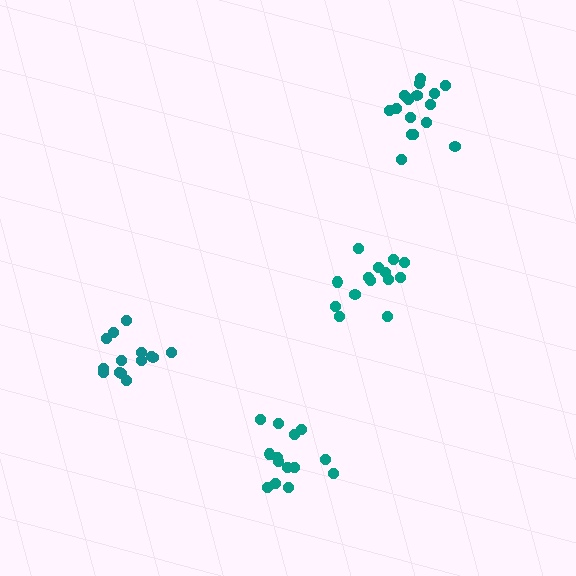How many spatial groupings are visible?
There are 4 spatial groupings.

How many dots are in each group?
Group 1: 14 dots, Group 2: 16 dots, Group 3: 14 dots, Group 4: 14 dots (58 total).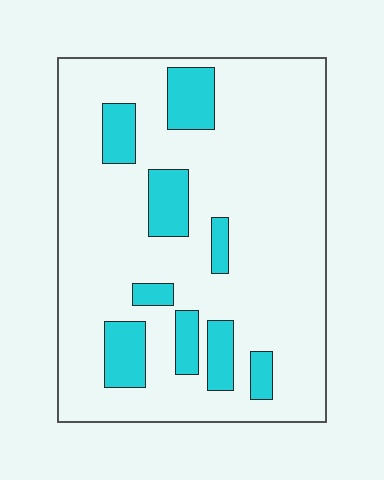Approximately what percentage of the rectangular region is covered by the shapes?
Approximately 20%.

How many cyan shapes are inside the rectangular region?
9.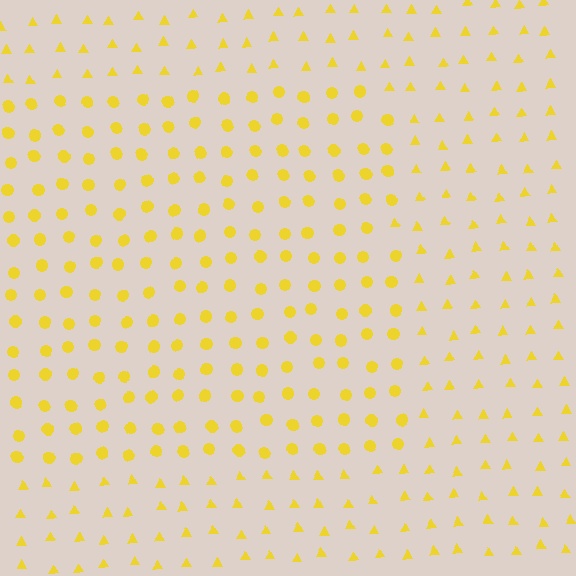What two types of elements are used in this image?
The image uses circles inside the rectangle region and triangles outside it.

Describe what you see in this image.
The image is filled with small yellow elements arranged in a uniform grid. A rectangle-shaped region contains circles, while the surrounding area contains triangles. The boundary is defined purely by the change in element shape.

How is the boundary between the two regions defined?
The boundary is defined by a change in element shape: circles inside vs. triangles outside. All elements share the same color and spacing.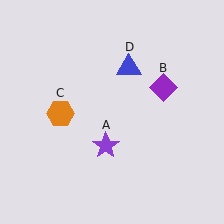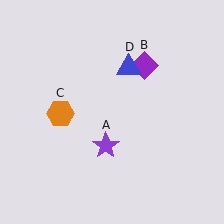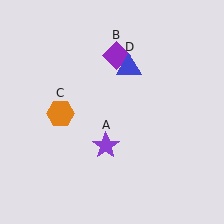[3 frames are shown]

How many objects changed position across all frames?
1 object changed position: purple diamond (object B).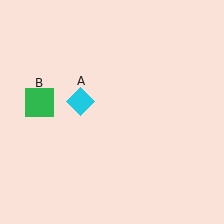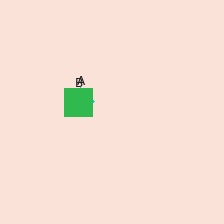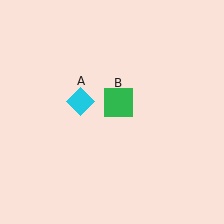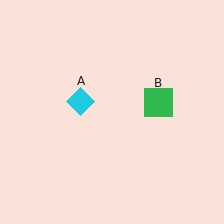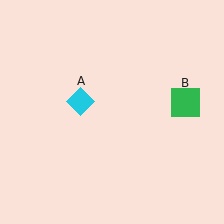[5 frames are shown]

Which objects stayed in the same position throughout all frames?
Cyan diamond (object A) remained stationary.